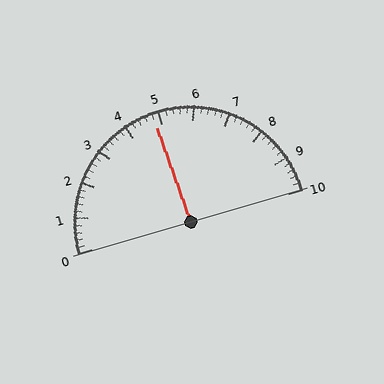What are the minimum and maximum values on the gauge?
The gauge ranges from 0 to 10.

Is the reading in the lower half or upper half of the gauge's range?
The reading is in the lower half of the range (0 to 10).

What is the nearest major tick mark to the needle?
The nearest major tick mark is 5.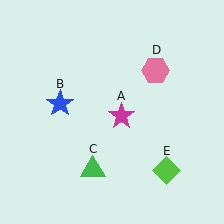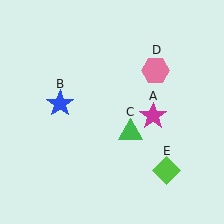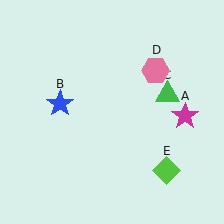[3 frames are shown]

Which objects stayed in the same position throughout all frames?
Blue star (object B) and pink hexagon (object D) and lime diamond (object E) remained stationary.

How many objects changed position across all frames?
2 objects changed position: magenta star (object A), green triangle (object C).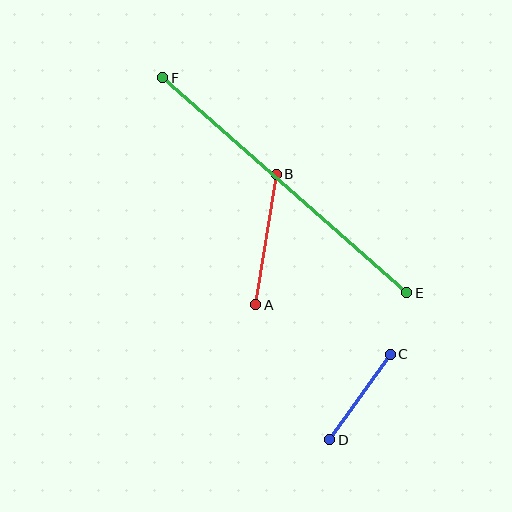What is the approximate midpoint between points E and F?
The midpoint is at approximately (285, 185) pixels.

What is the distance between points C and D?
The distance is approximately 105 pixels.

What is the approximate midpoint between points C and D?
The midpoint is at approximately (360, 397) pixels.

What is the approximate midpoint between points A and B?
The midpoint is at approximately (266, 239) pixels.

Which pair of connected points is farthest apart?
Points E and F are farthest apart.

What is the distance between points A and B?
The distance is approximately 132 pixels.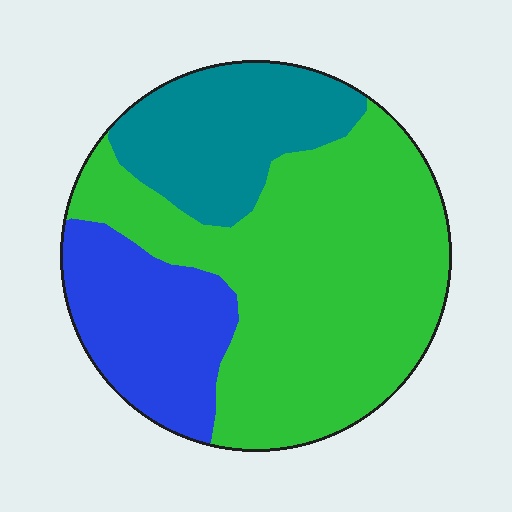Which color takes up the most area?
Green, at roughly 55%.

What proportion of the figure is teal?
Teal covers roughly 20% of the figure.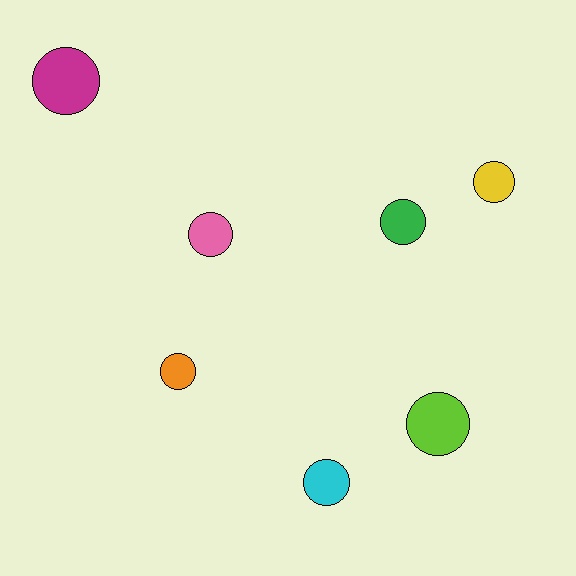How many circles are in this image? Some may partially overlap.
There are 7 circles.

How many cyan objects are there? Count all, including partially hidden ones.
There is 1 cyan object.